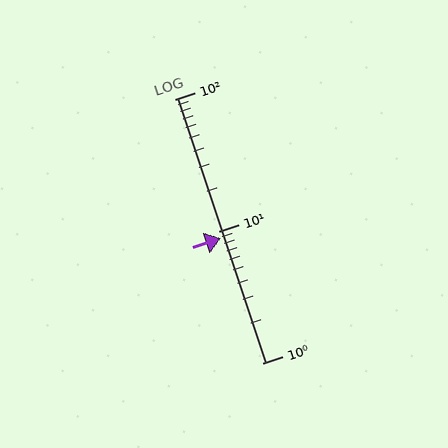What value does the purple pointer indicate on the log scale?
The pointer indicates approximately 8.9.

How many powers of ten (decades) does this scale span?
The scale spans 2 decades, from 1 to 100.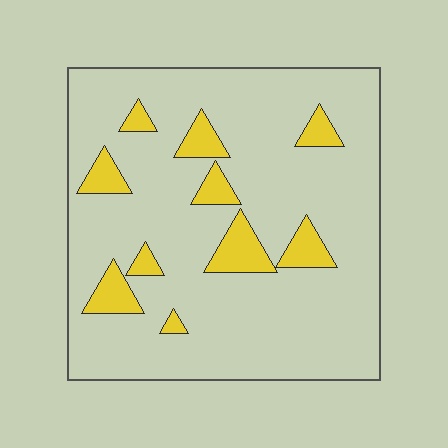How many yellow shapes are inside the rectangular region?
10.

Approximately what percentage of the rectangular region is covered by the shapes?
Approximately 15%.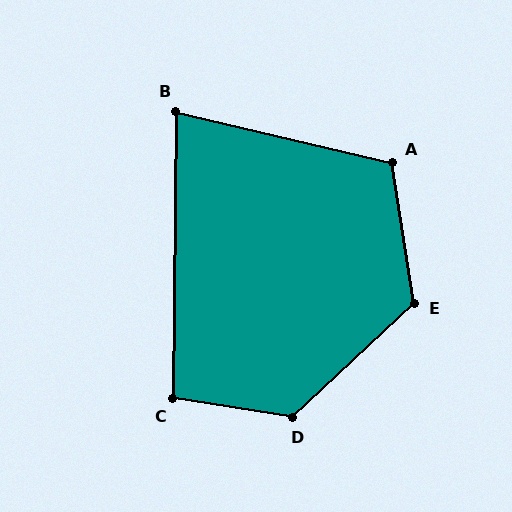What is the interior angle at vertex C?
Approximately 98 degrees (obtuse).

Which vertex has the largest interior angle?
D, at approximately 128 degrees.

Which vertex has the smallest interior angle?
B, at approximately 77 degrees.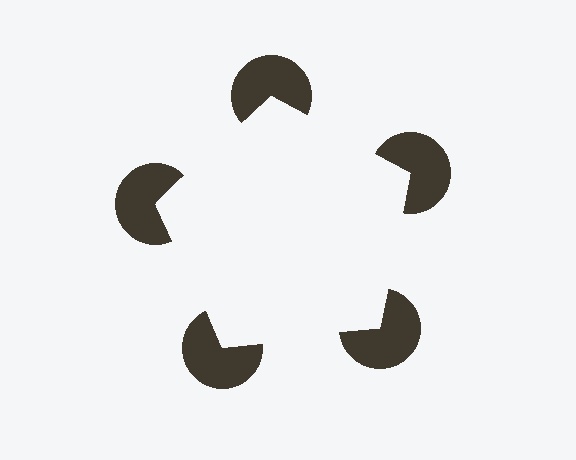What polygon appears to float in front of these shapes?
An illusory pentagon — its edges are inferred from the aligned wedge cuts in the pac-man discs, not physically drawn.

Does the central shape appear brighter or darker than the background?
It typically appears slightly brighter than the background, even though no actual brightness change is drawn.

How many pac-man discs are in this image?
There are 5 — one at each vertex of the illusory pentagon.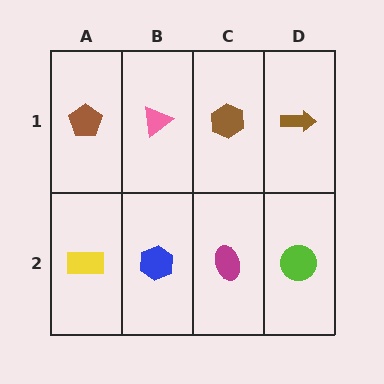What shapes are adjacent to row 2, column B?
A pink triangle (row 1, column B), a yellow rectangle (row 2, column A), a magenta ellipse (row 2, column C).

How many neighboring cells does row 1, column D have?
2.